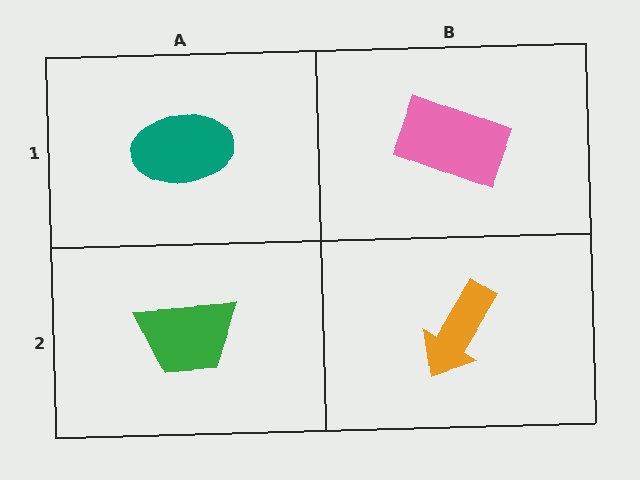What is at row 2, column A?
A green trapezoid.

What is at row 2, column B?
An orange arrow.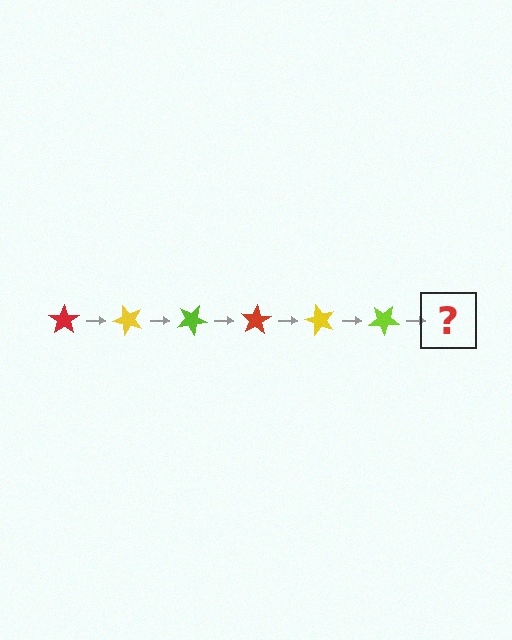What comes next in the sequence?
The next element should be a red star, rotated 300 degrees from the start.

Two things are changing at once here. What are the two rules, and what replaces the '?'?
The two rules are that it rotates 50 degrees each step and the color cycles through red, yellow, and lime. The '?' should be a red star, rotated 300 degrees from the start.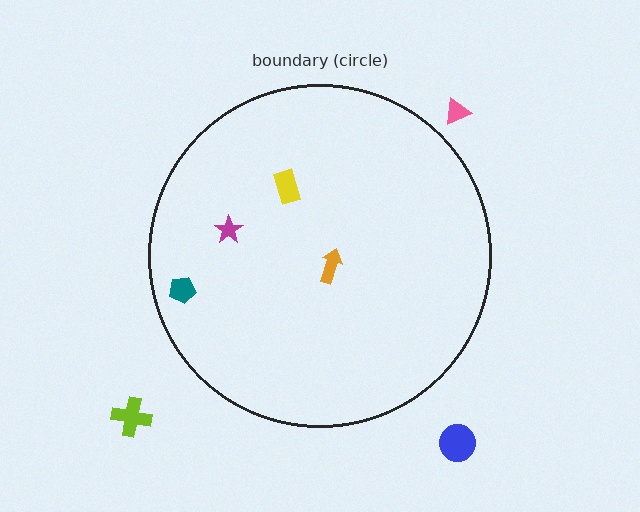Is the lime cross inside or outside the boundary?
Outside.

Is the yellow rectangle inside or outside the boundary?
Inside.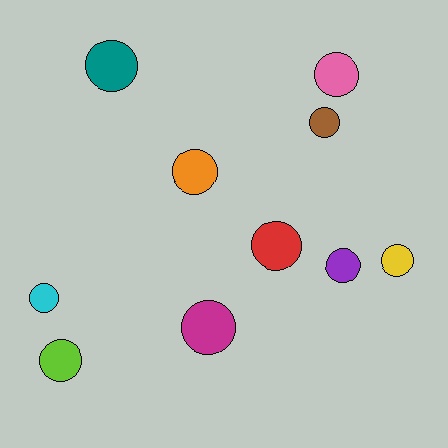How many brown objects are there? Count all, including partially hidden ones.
There is 1 brown object.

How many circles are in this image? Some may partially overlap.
There are 10 circles.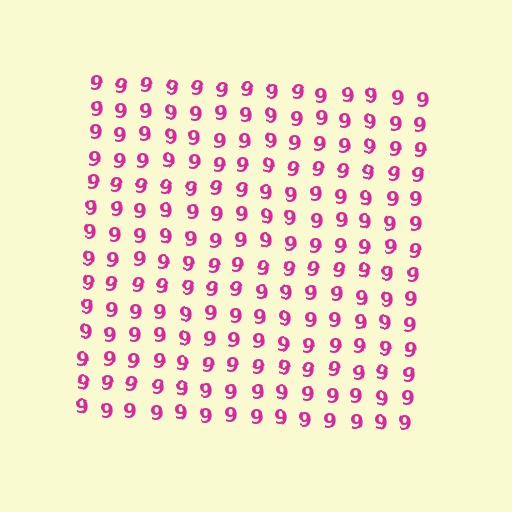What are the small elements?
The small elements are digit 9's.